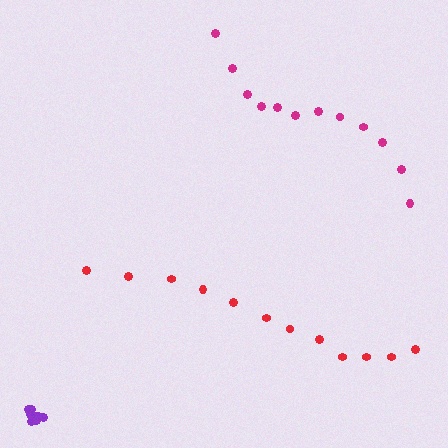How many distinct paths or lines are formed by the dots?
There are 3 distinct paths.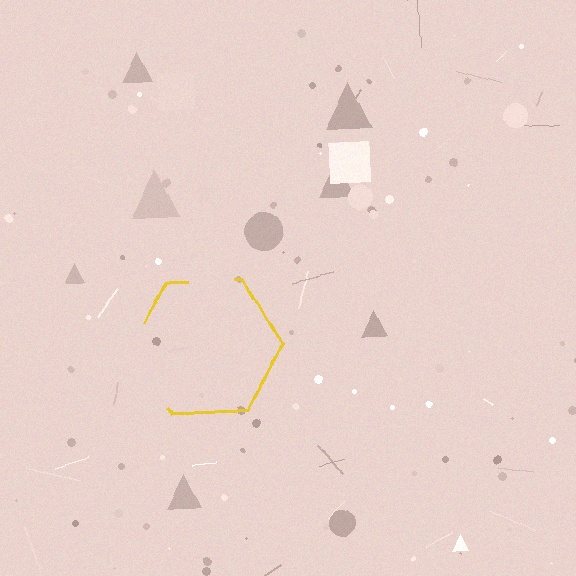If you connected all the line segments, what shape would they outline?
They would outline a hexagon.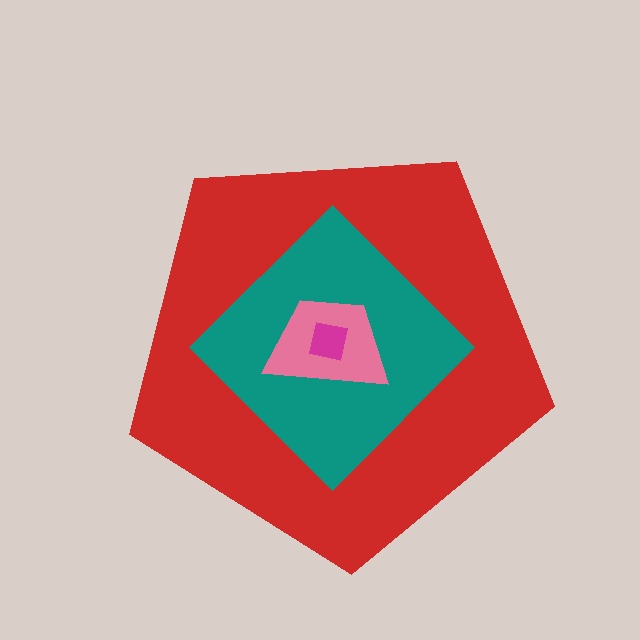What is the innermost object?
The magenta square.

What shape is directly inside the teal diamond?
The pink trapezoid.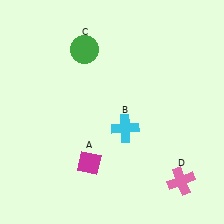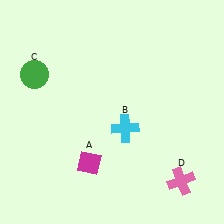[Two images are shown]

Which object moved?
The green circle (C) moved left.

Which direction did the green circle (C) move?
The green circle (C) moved left.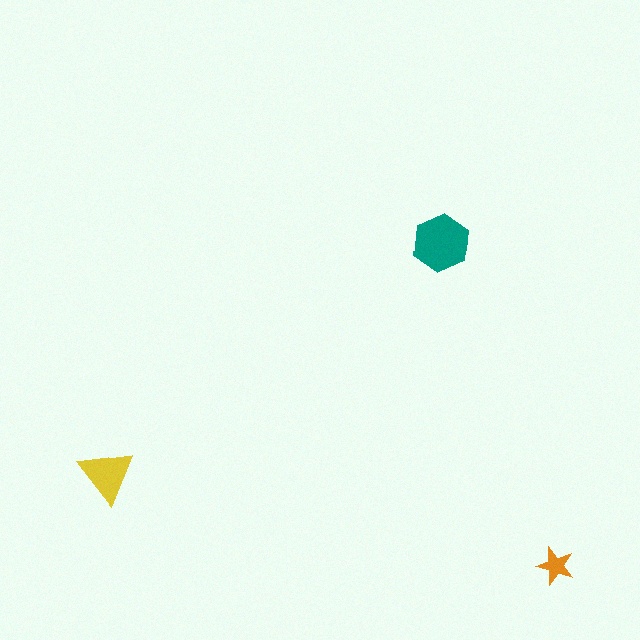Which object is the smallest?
The orange star.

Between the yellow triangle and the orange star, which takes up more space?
The yellow triangle.